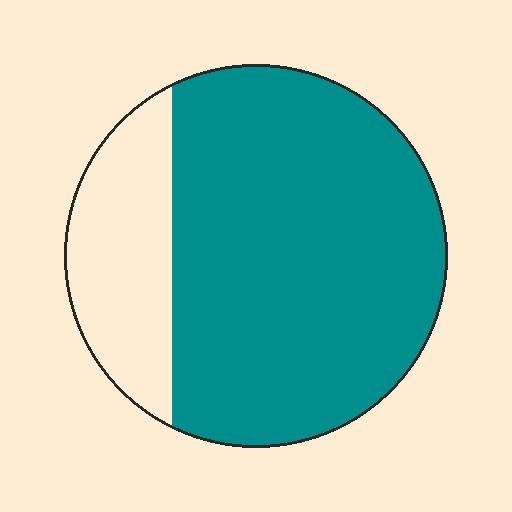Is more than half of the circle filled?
Yes.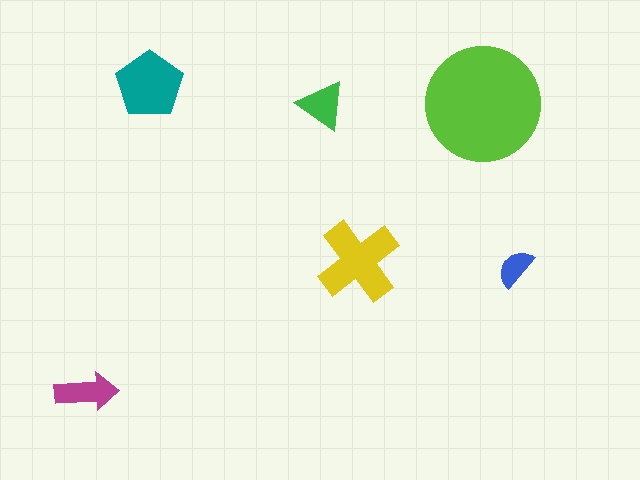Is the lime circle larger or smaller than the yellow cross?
Larger.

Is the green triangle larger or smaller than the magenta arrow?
Smaller.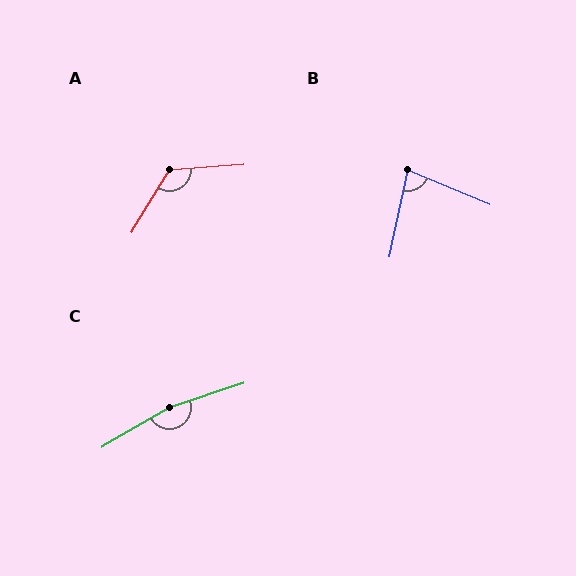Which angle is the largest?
C, at approximately 168 degrees.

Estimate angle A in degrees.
Approximately 125 degrees.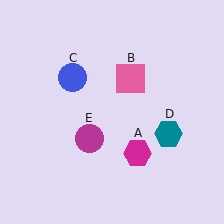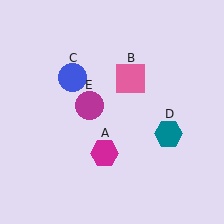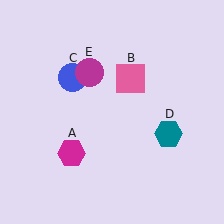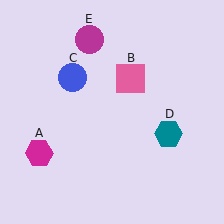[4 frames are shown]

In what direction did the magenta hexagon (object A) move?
The magenta hexagon (object A) moved left.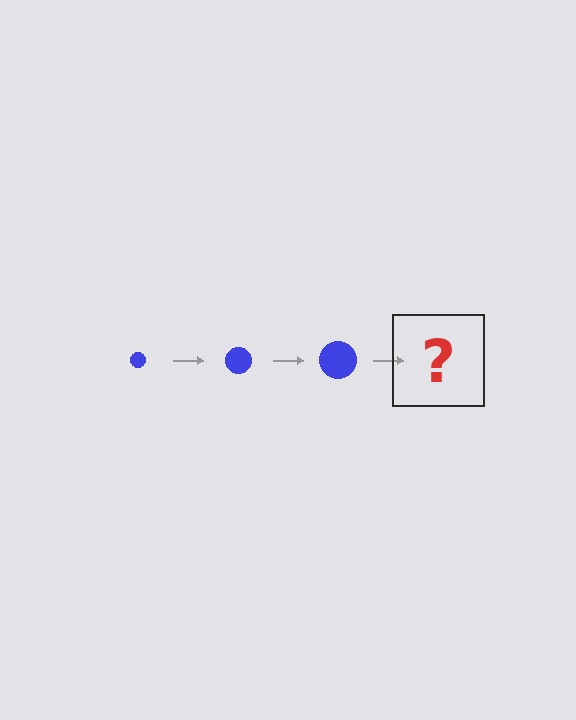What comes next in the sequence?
The next element should be a blue circle, larger than the previous one.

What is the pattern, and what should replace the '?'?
The pattern is that the circle gets progressively larger each step. The '?' should be a blue circle, larger than the previous one.